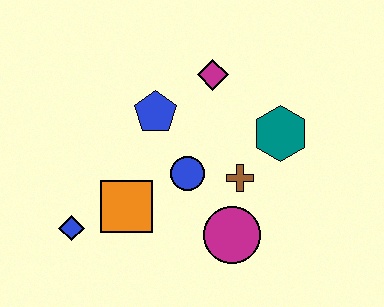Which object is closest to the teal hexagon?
The brown cross is closest to the teal hexagon.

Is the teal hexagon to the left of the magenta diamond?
No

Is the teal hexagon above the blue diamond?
Yes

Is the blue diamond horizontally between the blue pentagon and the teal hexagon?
No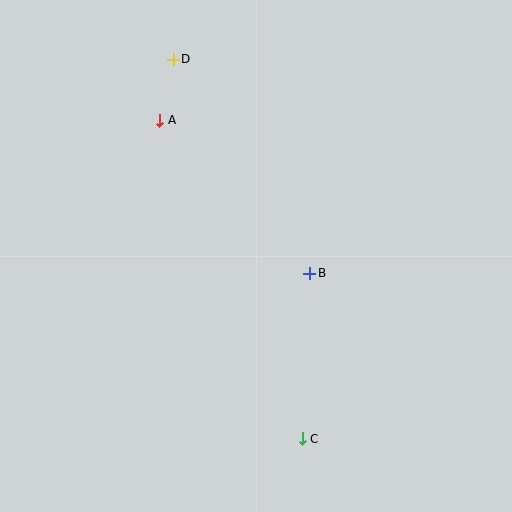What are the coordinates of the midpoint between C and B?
The midpoint between C and B is at (306, 356).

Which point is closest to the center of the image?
Point B at (310, 274) is closest to the center.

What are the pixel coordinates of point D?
Point D is at (173, 59).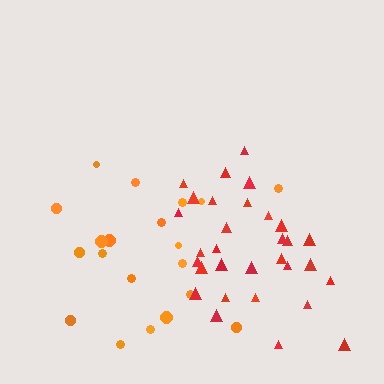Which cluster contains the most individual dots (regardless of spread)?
Red (31).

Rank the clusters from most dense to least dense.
red, orange.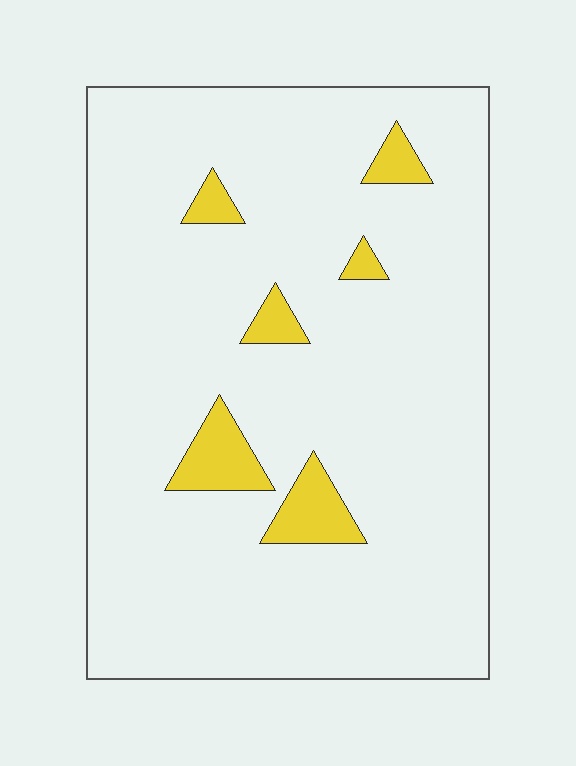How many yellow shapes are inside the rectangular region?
6.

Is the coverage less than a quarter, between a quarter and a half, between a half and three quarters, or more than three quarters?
Less than a quarter.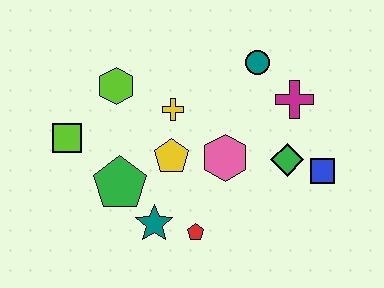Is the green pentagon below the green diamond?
Yes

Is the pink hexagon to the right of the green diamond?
No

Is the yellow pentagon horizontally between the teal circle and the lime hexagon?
Yes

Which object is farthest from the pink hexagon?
The lime square is farthest from the pink hexagon.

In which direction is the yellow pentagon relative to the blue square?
The yellow pentagon is to the left of the blue square.